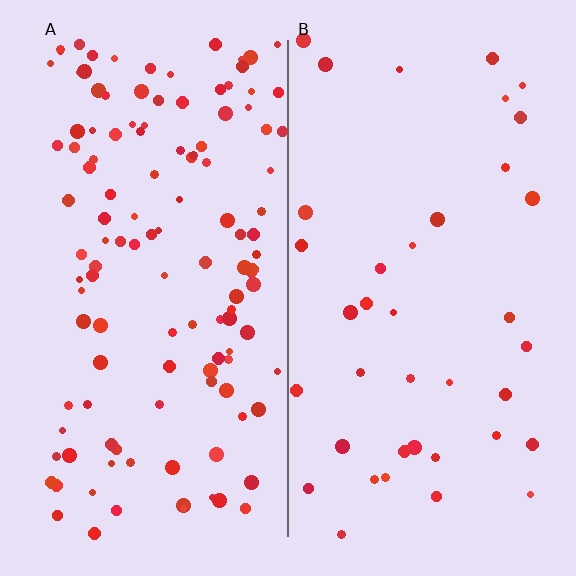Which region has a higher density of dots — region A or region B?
A (the left).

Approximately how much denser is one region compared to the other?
Approximately 3.3× — region A over region B.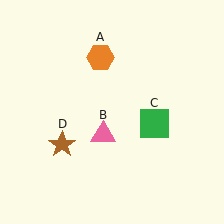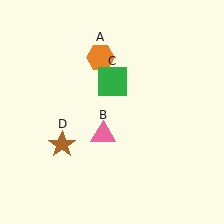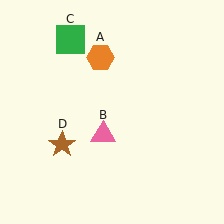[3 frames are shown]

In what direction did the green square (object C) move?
The green square (object C) moved up and to the left.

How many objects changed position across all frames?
1 object changed position: green square (object C).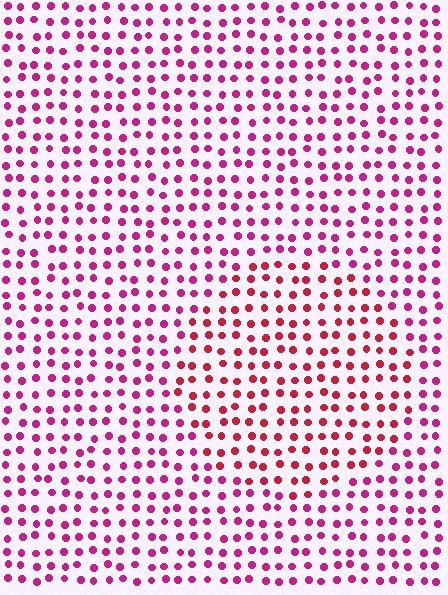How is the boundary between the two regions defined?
The boundary is defined purely by a slight shift in hue (about 28 degrees). Spacing, size, and orientation are identical on both sides.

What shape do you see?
I see a circle.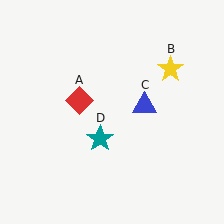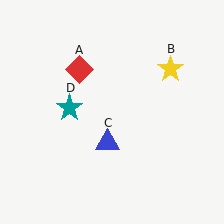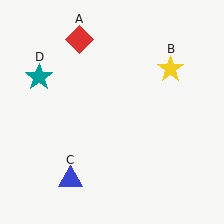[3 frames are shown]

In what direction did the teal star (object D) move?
The teal star (object D) moved up and to the left.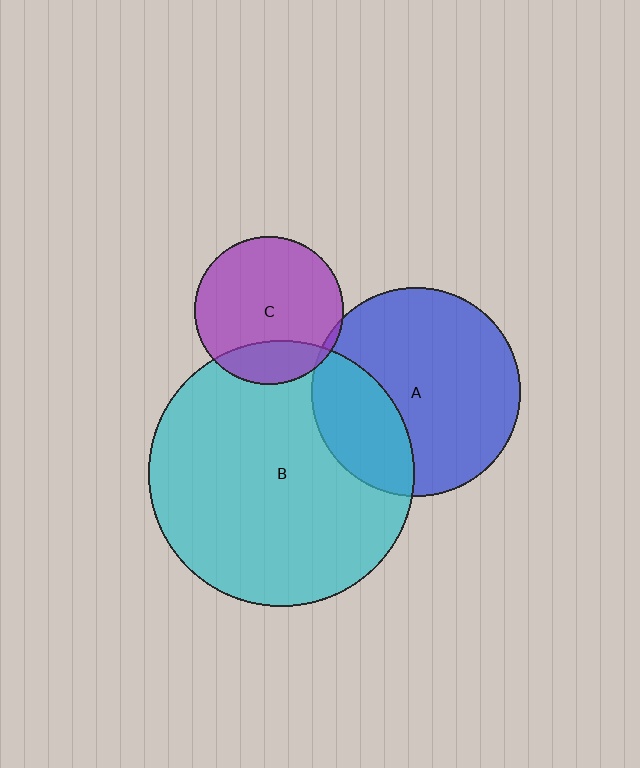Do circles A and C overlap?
Yes.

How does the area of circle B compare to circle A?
Approximately 1.6 times.